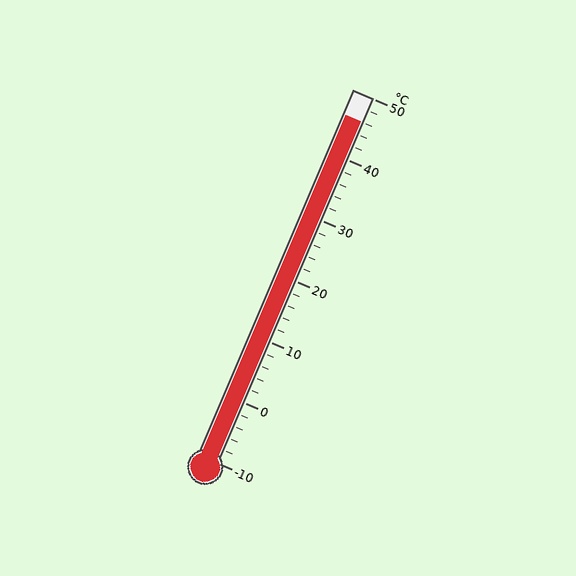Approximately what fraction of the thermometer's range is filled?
The thermometer is filled to approximately 95% of its range.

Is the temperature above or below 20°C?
The temperature is above 20°C.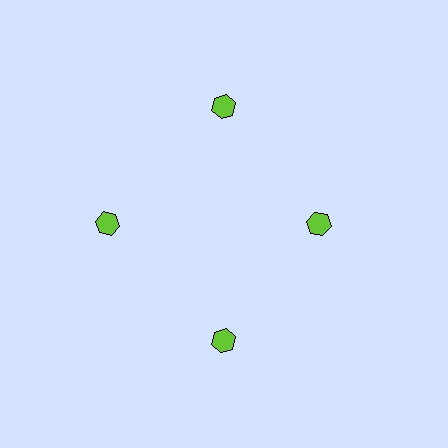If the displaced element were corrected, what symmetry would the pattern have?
It would have 4-fold rotational symmetry — the pattern would map onto itself every 90 degrees.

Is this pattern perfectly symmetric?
No. The 4 lime hexagons are arranged in a ring, but one element near the 3 o'clock position is pulled inward toward the center, breaking the 4-fold rotational symmetry.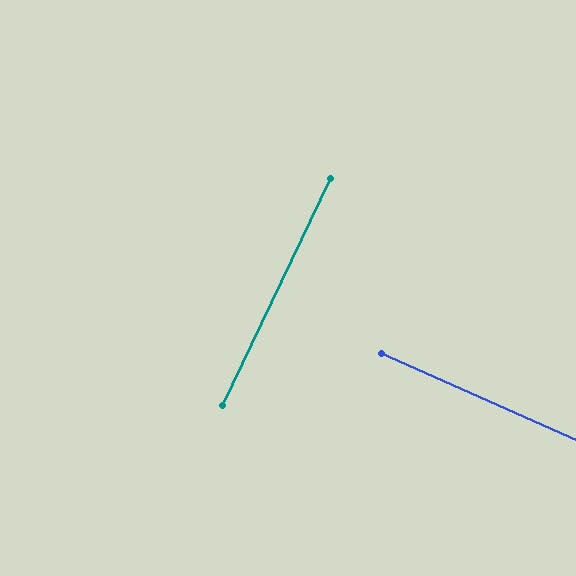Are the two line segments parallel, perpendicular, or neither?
Perpendicular — they meet at approximately 88°.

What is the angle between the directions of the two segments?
Approximately 88 degrees.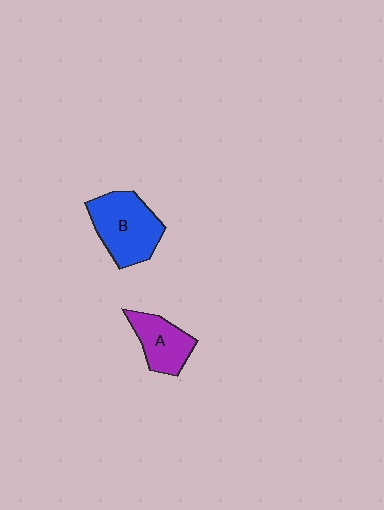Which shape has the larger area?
Shape B (blue).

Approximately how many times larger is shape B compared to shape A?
Approximately 1.5 times.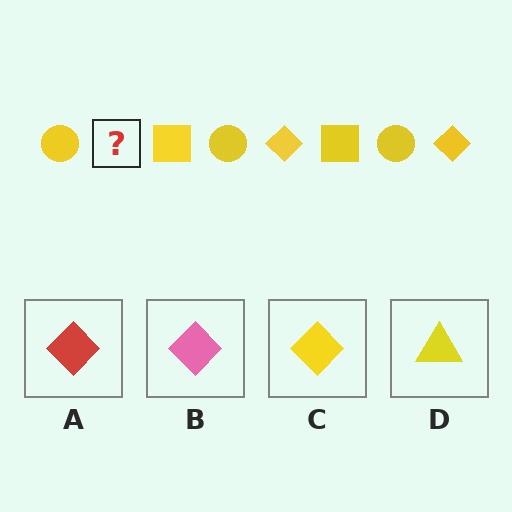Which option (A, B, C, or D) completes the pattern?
C.